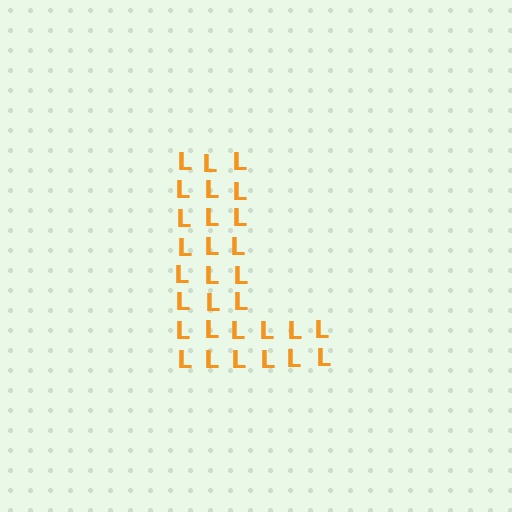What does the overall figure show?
The overall figure shows the letter L.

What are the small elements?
The small elements are letter L's.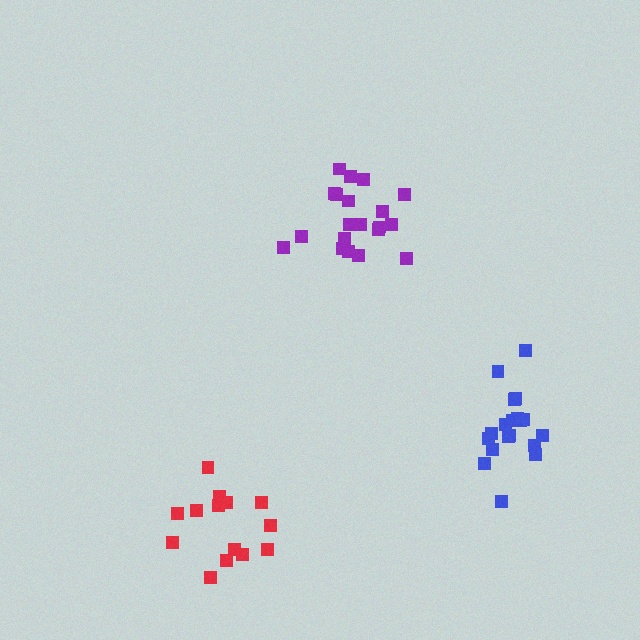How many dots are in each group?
Group 1: 20 dots, Group 2: 19 dots, Group 3: 14 dots (53 total).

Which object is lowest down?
The red cluster is bottommost.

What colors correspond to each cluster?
The clusters are colored: purple, blue, red.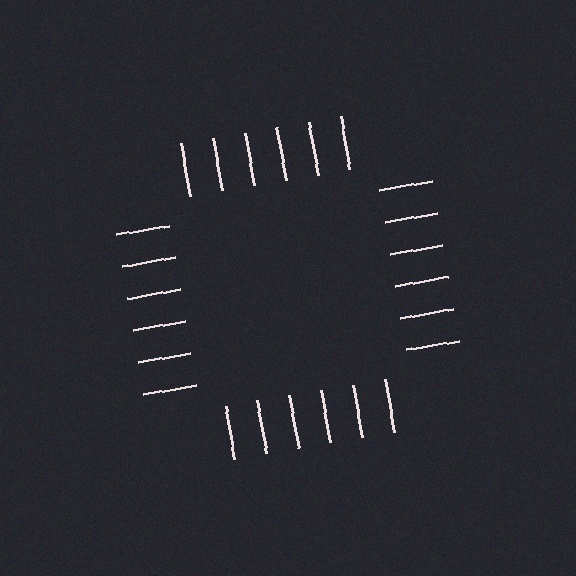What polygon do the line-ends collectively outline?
An illusory square — the line segments terminate on its edges but no continuous stroke is drawn.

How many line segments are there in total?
24 — 6 along each of the 4 edges.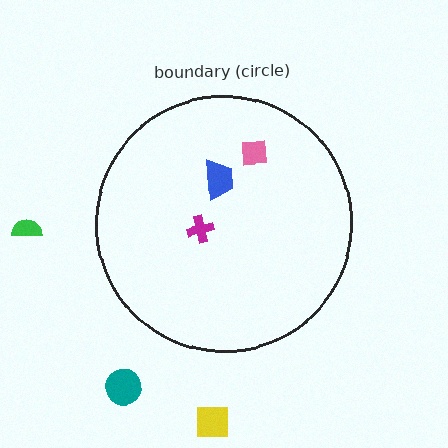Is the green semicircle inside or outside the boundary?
Outside.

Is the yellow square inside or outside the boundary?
Outside.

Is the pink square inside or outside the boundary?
Inside.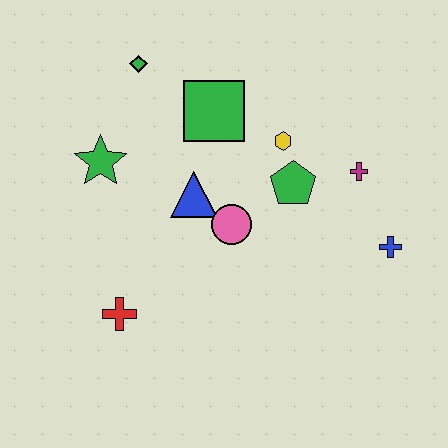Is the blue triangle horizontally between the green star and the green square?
Yes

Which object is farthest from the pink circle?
The green diamond is farthest from the pink circle.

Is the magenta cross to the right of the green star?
Yes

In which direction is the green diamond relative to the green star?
The green diamond is above the green star.